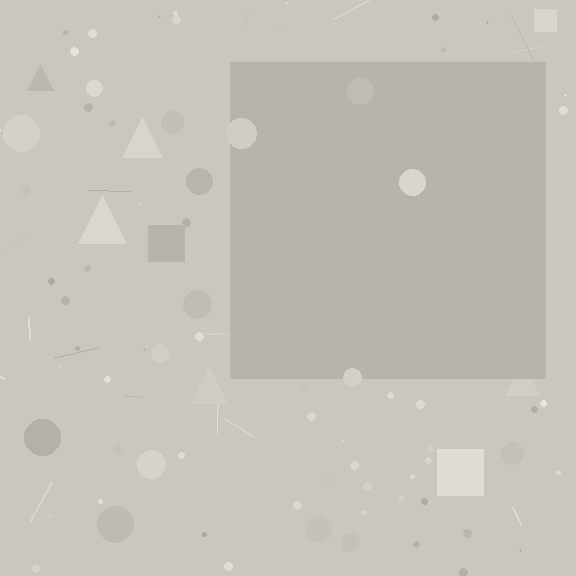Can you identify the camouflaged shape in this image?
The camouflaged shape is a square.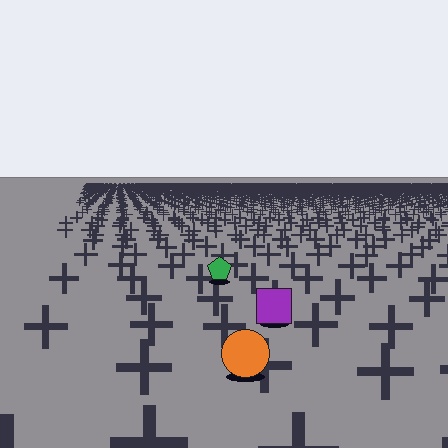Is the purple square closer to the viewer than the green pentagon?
Yes. The purple square is closer — you can tell from the texture gradient: the ground texture is coarser near it.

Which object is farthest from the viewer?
The green pentagon is farthest from the viewer. It appears smaller and the ground texture around it is denser.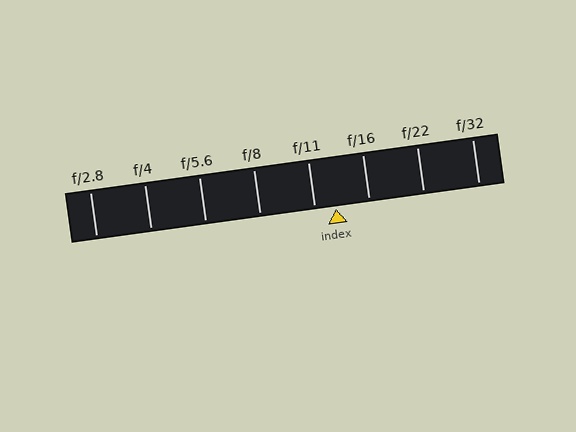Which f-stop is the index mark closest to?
The index mark is closest to f/11.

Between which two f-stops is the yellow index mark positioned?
The index mark is between f/11 and f/16.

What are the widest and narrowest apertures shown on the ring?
The widest aperture shown is f/2.8 and the narrowest is f/32.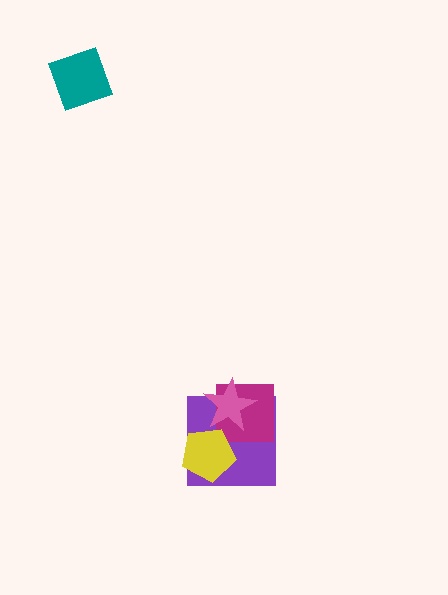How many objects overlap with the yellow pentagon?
1 object overlaps with the yellow pentagon.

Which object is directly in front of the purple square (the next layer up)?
The magenta square is directly in front of the purple square.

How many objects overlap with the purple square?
3 objects overlap with the purple square.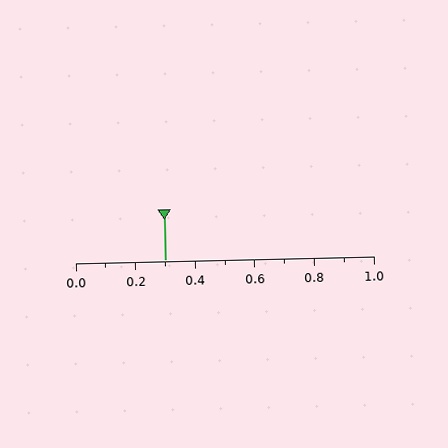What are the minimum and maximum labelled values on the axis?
The axis runs from 0.0 to 1.0.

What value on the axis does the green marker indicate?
The marker indicates approximately 0.3.